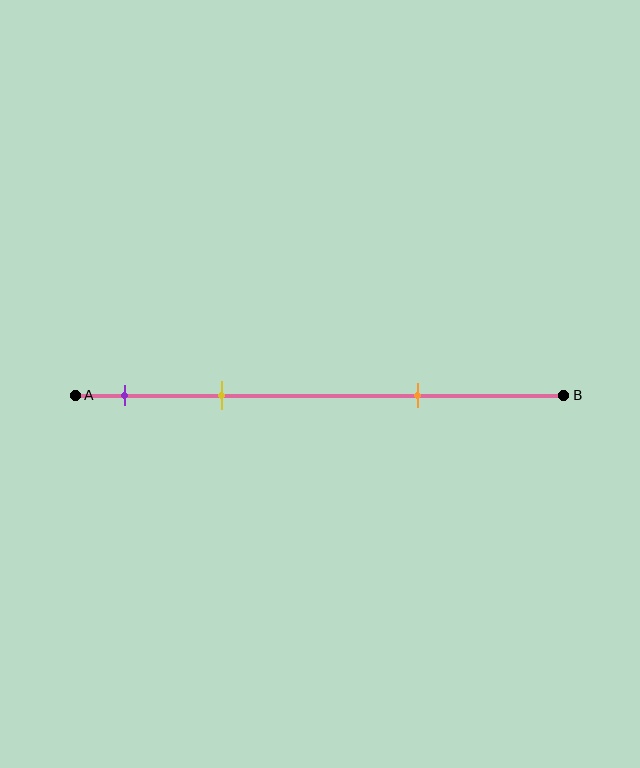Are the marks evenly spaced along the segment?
No, the marks are not evenly spaced.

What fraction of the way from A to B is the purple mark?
The purple mark is approximately 10% (0.1) of the way from A to B.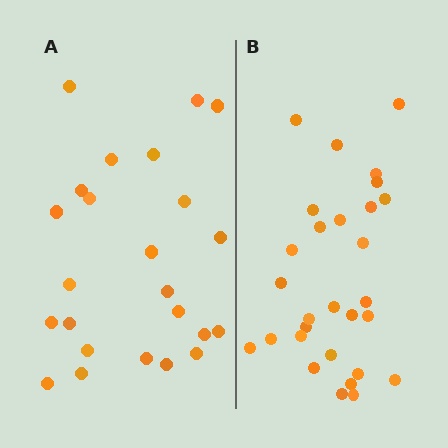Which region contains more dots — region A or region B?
Region B (the right region) has more dots.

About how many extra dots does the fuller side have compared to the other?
Region B has about 5 more dots than region A.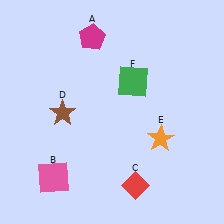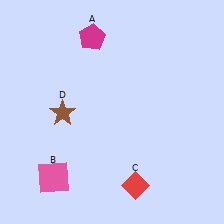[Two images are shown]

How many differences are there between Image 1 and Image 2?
There are 2 differences between the two images.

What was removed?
The orange star (E), the green square (F) were removed in Image 2.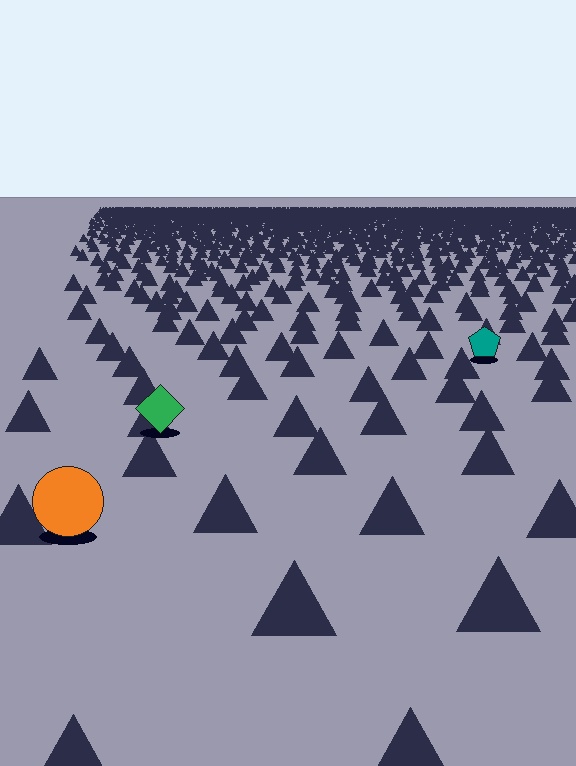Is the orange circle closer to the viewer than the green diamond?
Yes. The orange circle is closer — you can tell from the texture gradient: the ground texture is coarser near it.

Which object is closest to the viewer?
The orange circle is closest. The texture marks near it are larger and more spread out.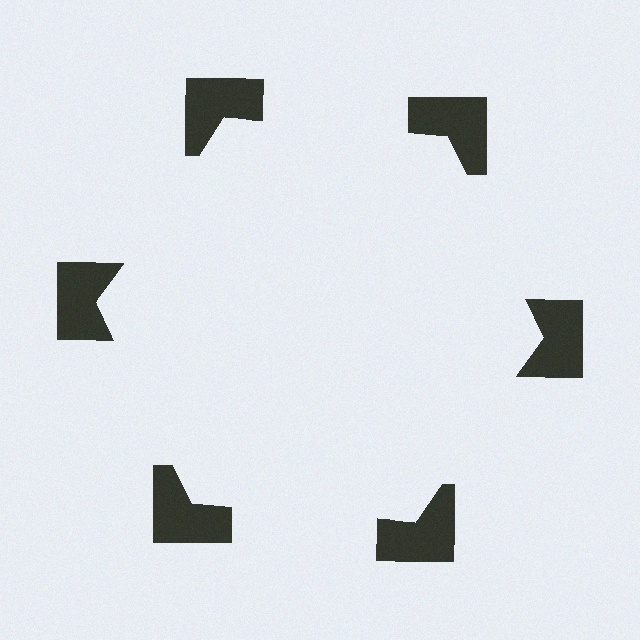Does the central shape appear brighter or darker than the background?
It typically appears slightly brighter than the background, even though no actual brightness change is drawn.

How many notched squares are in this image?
There are 6 — one at each vertex of the illusory hexagon.